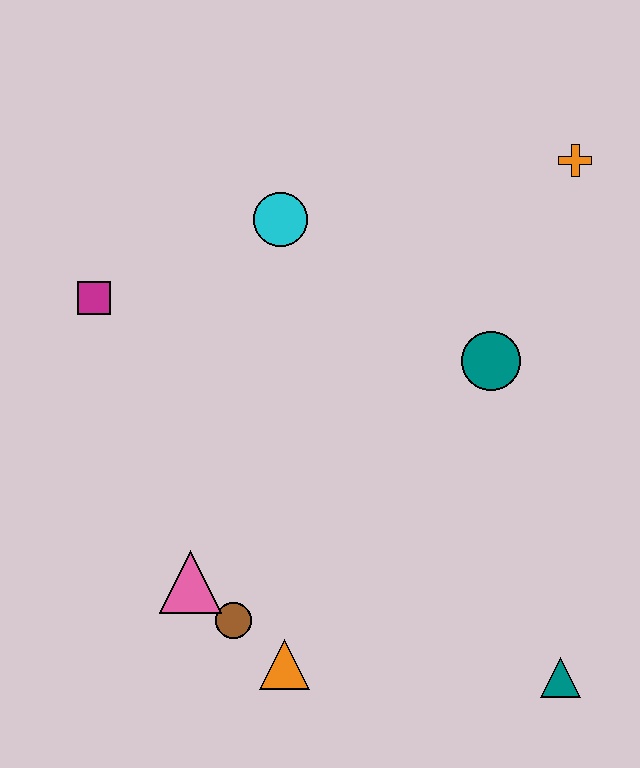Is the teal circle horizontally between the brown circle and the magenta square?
No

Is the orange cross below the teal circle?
No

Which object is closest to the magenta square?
The cyan circle is closest to the magenta square.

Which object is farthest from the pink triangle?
The orange cross is farthest from the pink triangle.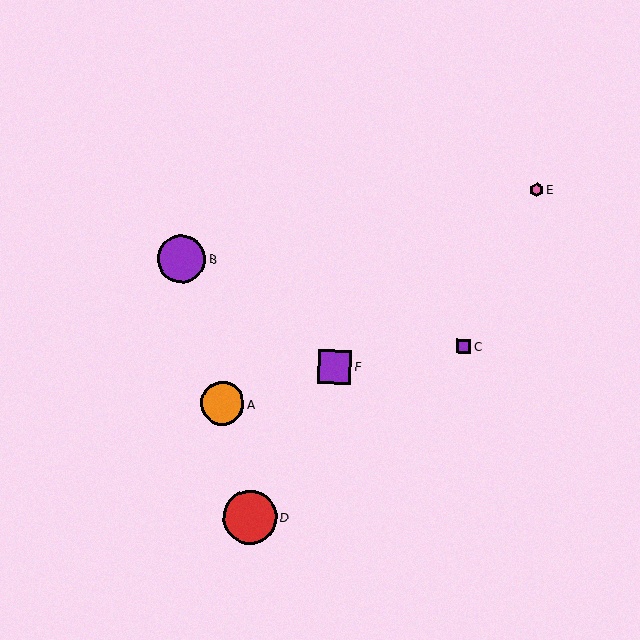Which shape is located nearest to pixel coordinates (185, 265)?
The purple circle (labeled B) at (181, 259) is nearest to that location.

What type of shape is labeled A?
Shape A is an orange circle.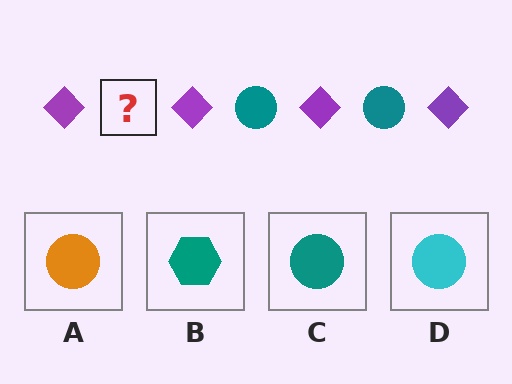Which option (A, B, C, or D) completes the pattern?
C.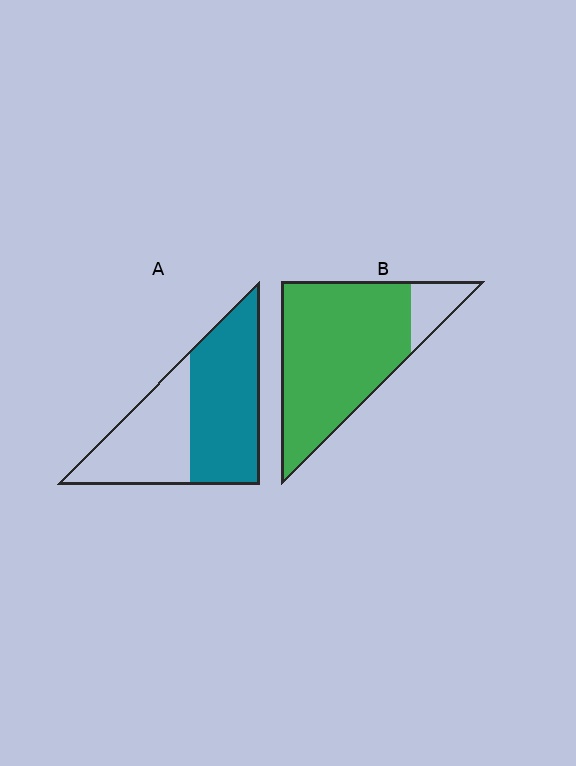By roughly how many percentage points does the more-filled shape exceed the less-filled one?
By roughly 30 percentage points (B over A).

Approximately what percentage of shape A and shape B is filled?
A is approximately 55% and B is approximately 85%.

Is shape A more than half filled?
Yes.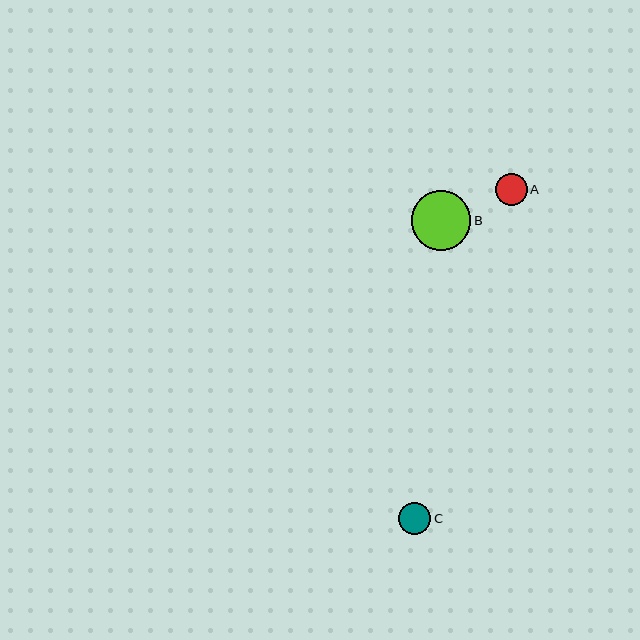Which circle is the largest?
Circle B is the largest with a size of approximately 59 pixels.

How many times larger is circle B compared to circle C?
Circle B is approximately 1.8 times the size of circle C.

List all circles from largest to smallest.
From largest to smallest: B, C, A.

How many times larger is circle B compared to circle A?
Circle B is approximately 1.8 times the size of circle A.